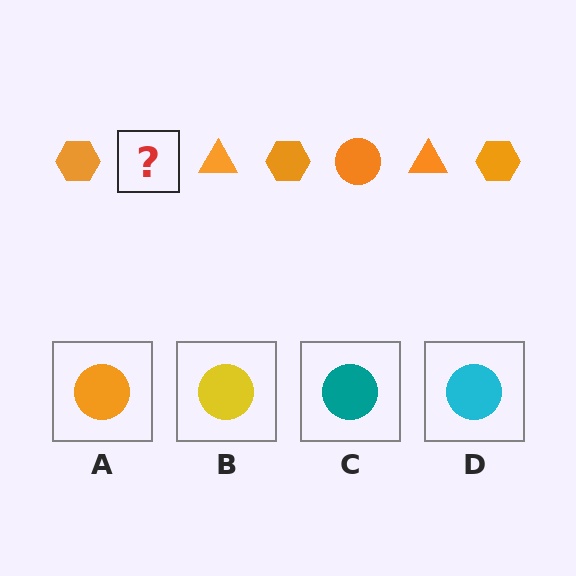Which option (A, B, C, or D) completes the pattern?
A.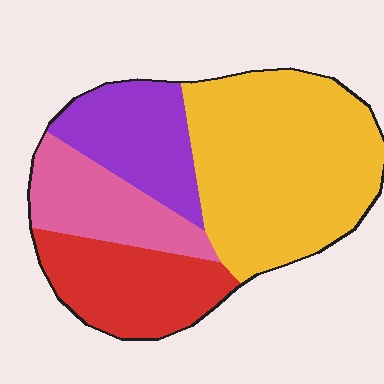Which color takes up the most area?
Yellow, at roughly 45%.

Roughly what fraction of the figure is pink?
Pink takes up about one sixth (1/6) of the figure.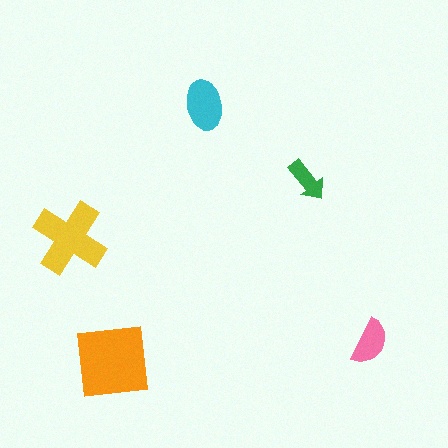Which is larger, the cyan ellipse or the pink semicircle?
The cyan ellipse.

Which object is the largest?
The orange square.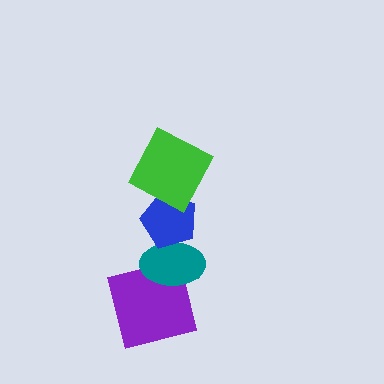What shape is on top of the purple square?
The teal ellipse is on top of the purple square.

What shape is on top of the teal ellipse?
The blue pentagon is on top of the teal ellipse.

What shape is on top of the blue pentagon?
The green square is on top of the blue pentagon.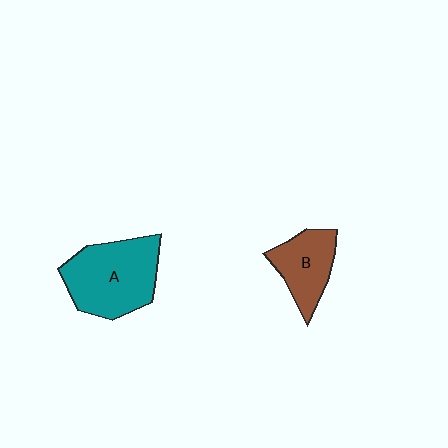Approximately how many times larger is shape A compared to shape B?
Approximately 1.6 times.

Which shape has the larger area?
Shape A (teal).